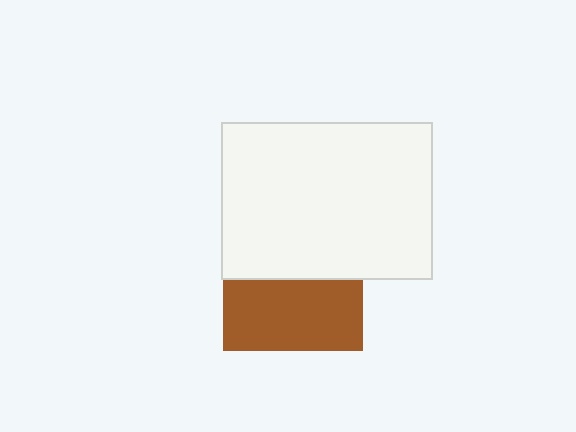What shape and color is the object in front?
The object in front is a white rectangle.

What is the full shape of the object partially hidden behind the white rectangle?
The partially hidden object is a brown square.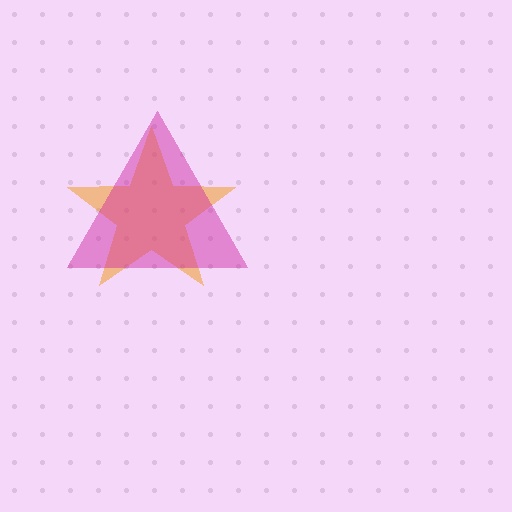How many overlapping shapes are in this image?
There are 2 overlapping shapes in the image.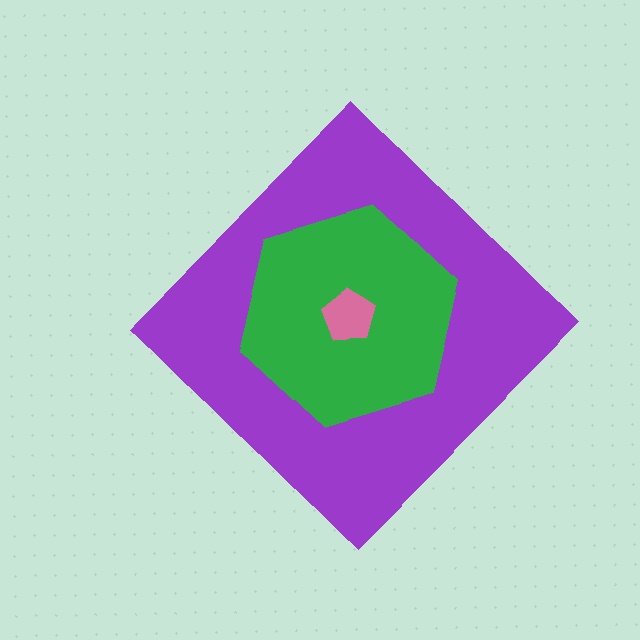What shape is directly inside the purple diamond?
The green hexagon.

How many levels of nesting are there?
3.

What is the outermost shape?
The purple diamond.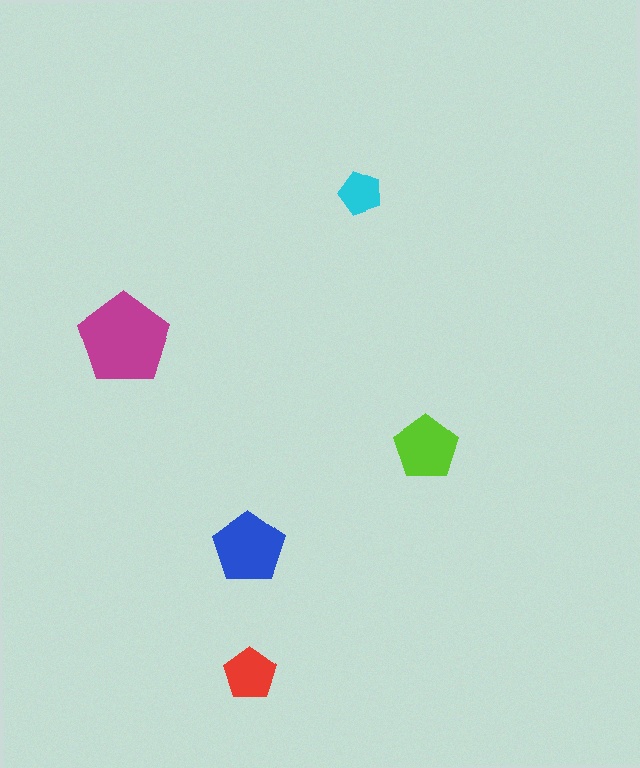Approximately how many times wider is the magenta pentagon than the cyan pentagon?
About 2 times wider.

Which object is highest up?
The cyan pentagon is topmost.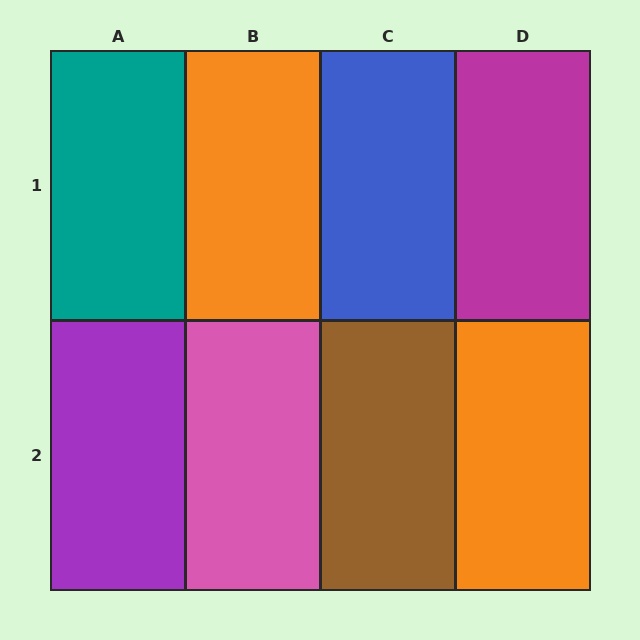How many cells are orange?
2 cells are orange.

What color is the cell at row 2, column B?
Pink.